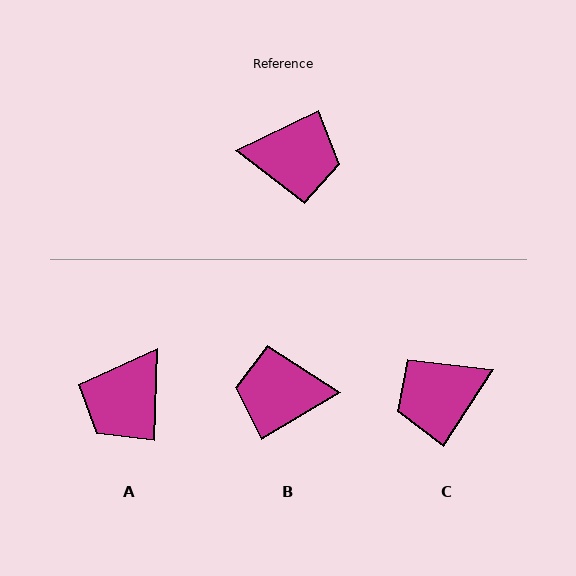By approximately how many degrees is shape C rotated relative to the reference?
Approximately 149 degrees clockwise.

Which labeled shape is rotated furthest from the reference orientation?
B, about 175 degrees away.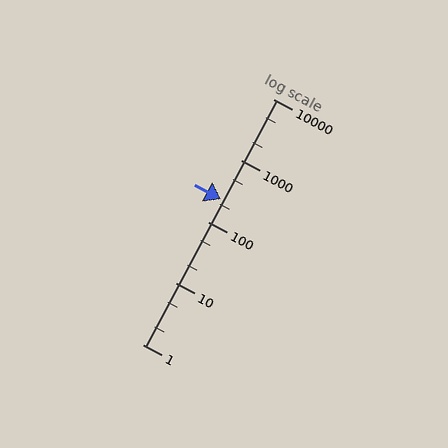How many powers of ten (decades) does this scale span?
The scale spans 4 decades, from 1 to 10000.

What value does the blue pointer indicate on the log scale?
The pointer indicates approximately 230.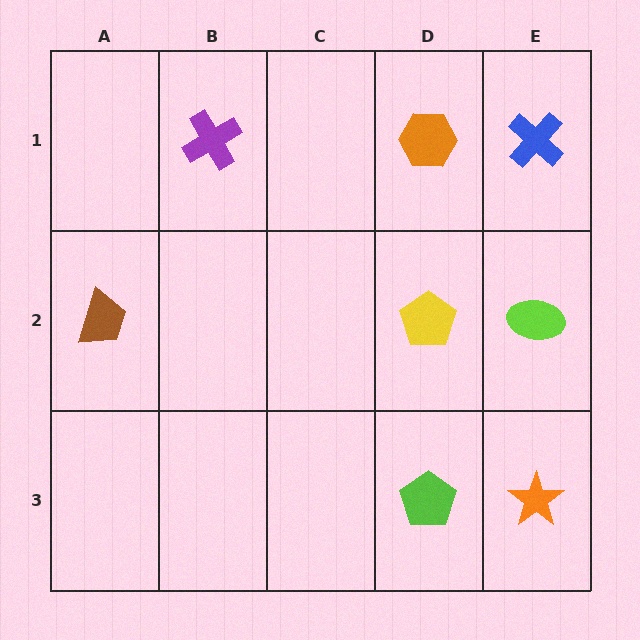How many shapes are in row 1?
3 shapes.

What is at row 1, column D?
An orange hexagon.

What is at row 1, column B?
A purple cross.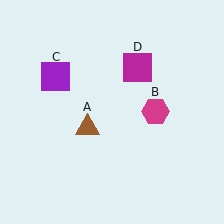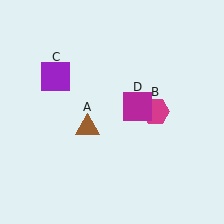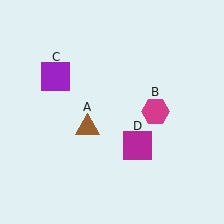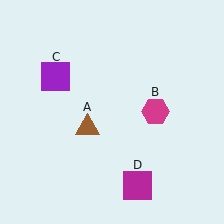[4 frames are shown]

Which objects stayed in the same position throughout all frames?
Brown triangle (object A) and magenta hexagon (object B) and purple square (object C) remained stationary.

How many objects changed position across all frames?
1 object changed position: magenta square (object D).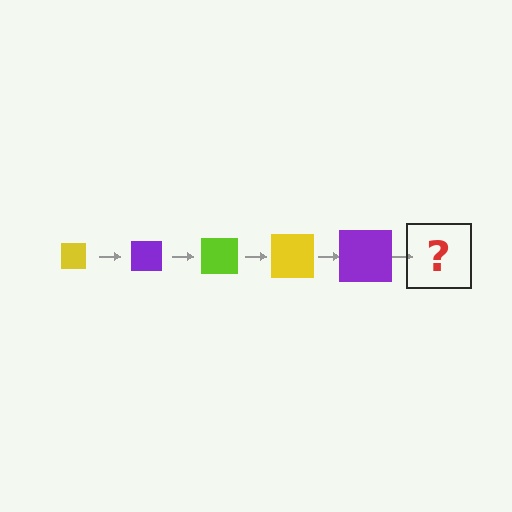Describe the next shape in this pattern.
It should be a lime square, larger than the previous one.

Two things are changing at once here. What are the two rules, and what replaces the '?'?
The two rules are that the square grows larger each step and the color cycles through yellow, purple, and lime. The '?' should be a lime square, larger than the previous one.